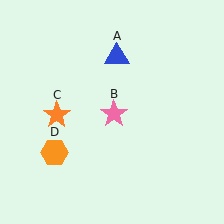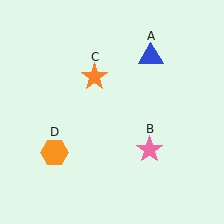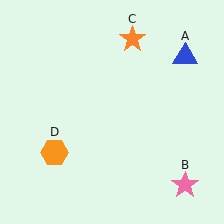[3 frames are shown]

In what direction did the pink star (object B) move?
The pink star (object B) moved down and to the right.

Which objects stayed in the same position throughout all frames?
Orange hexagon (object D) remained stationary.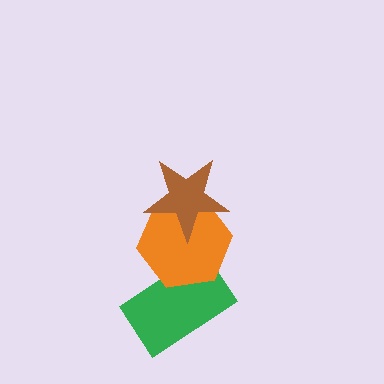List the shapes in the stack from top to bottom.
From top to bottom: the brown star, the orange hexagon, the green rectangle.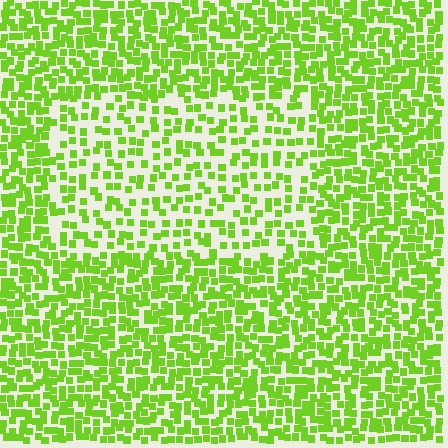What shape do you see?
I see a rectangle.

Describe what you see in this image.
The image contains small lime elements arranged at two different densities. A rectangle-shaped region is visible where the elements are less densely packed than the surrounding area.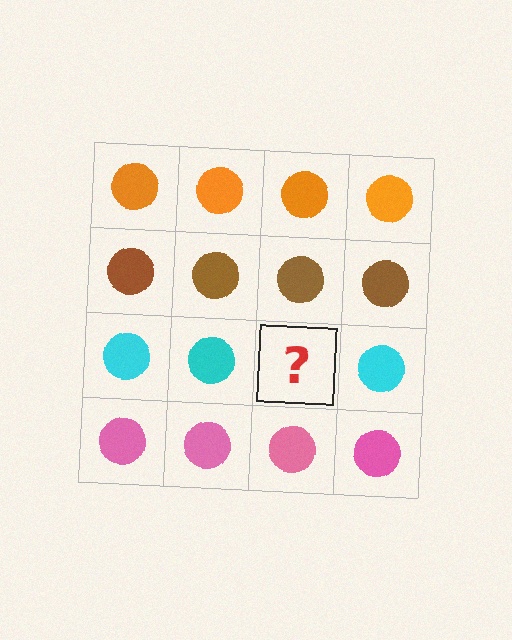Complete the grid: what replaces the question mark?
The question mark should be replaced with a cyan circle.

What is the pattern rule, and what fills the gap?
The rule is that each row has a consistent color. The gap should be filled with a cyan circle.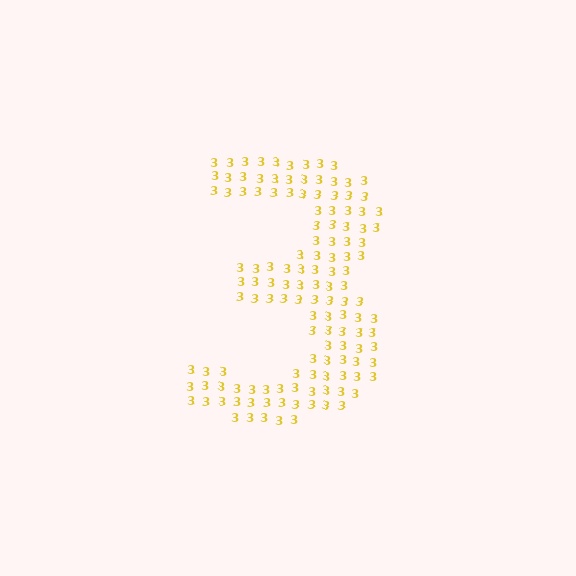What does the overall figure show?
The overall figure shows the digit 3.